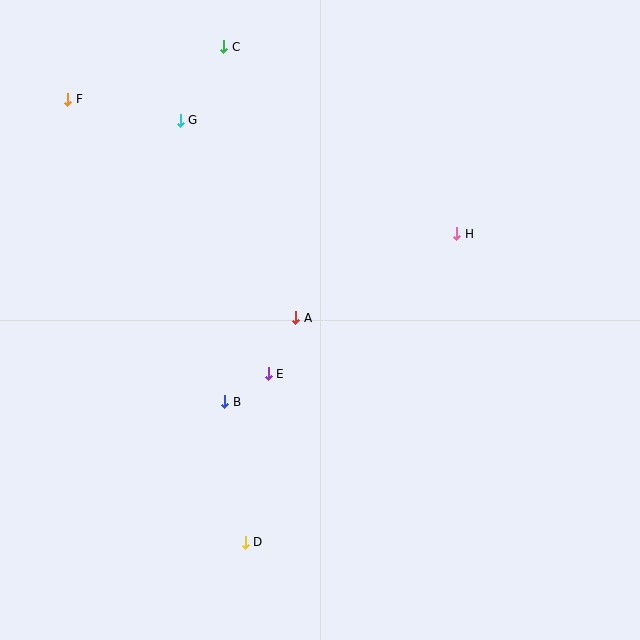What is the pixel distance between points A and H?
The distance between A and H is 182 pixels.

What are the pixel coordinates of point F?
Point F is at (68, 99).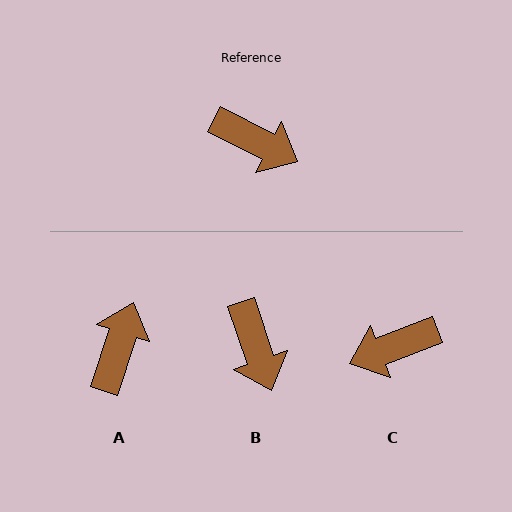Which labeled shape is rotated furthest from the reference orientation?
C, about 132 degrees away.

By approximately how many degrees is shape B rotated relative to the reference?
Approximately 44 degrees clockwise.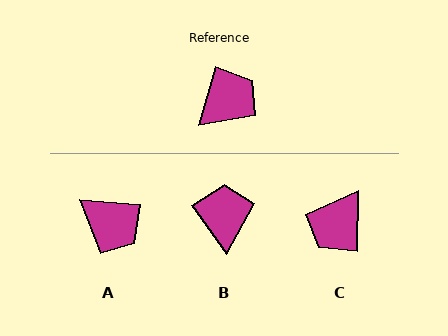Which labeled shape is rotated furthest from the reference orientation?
C, about 165 degrees away.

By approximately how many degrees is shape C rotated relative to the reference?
Approximately 165 degrees clockwise.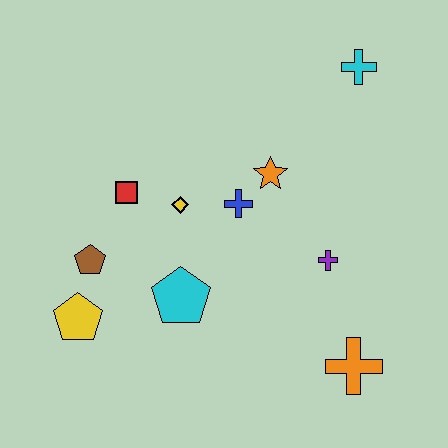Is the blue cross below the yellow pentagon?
No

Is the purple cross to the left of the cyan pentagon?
No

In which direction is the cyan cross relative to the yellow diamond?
The cyan cross is to the right of the yellow diamond.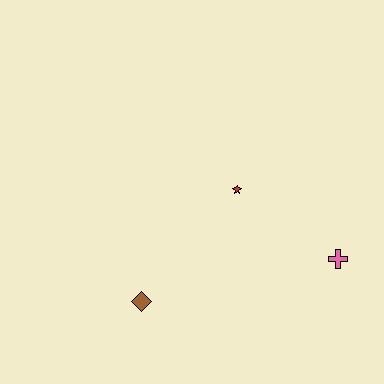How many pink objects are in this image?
There is 1 pink object.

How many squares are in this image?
There are no squares.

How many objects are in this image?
There are 3 objects.